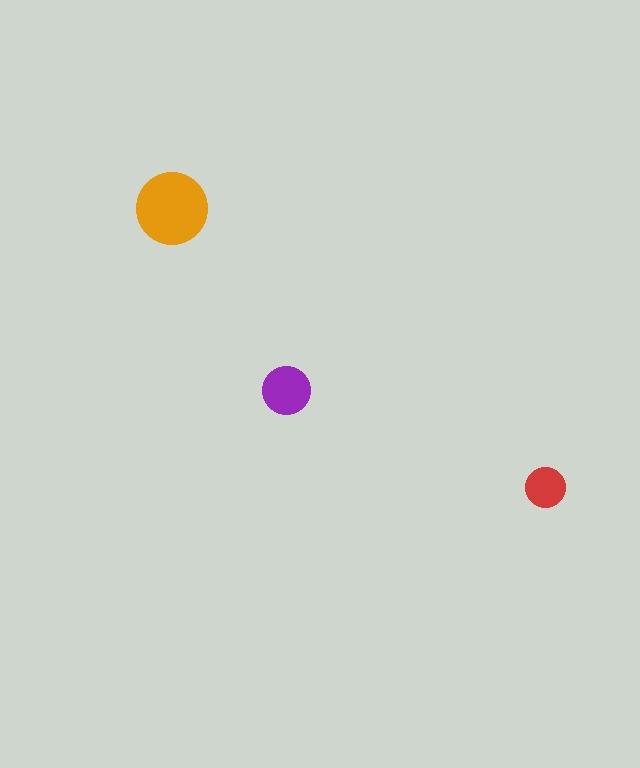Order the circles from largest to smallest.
the orange one, the purple one, the red one.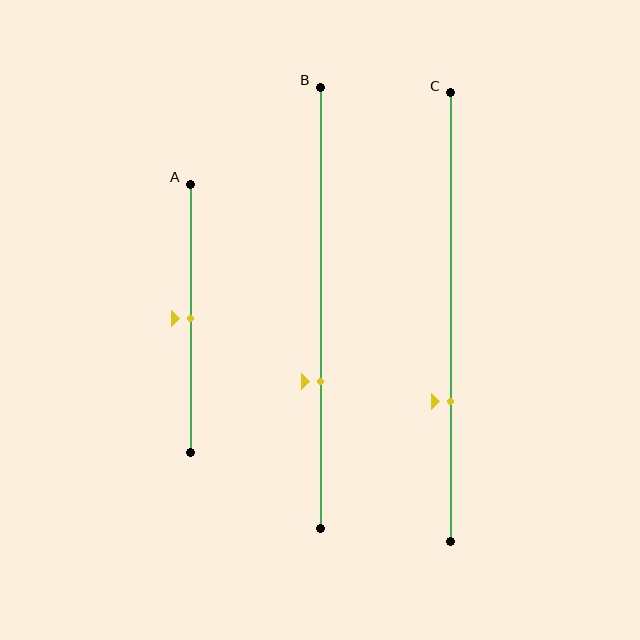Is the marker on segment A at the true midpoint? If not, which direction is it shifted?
Yes, the marker on segment A is at the true midpoint.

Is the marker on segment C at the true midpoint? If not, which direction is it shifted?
No, the marker on segment C is shifted downward by about 19% of the segment length.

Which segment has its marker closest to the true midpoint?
Segment A has its marker closest to the true midpoint.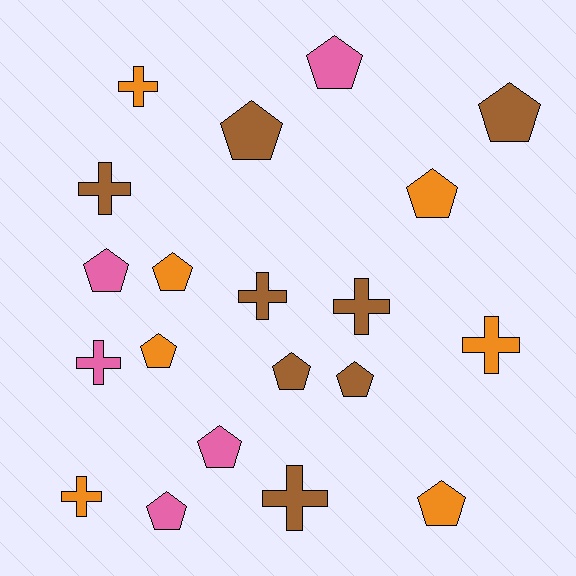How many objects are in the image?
There are 20 objects.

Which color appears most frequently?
Brown, with 8 objects.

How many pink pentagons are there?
There are 4 pink pentagons.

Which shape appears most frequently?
Pentagon, with 12 objects.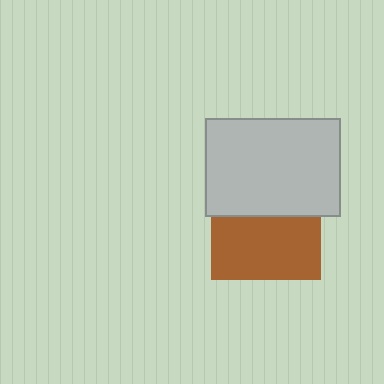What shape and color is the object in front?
The object in front is a light gray rectangle.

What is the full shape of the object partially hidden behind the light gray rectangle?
The partially hidden object is a brown square.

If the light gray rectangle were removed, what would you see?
You would see the complete brown square.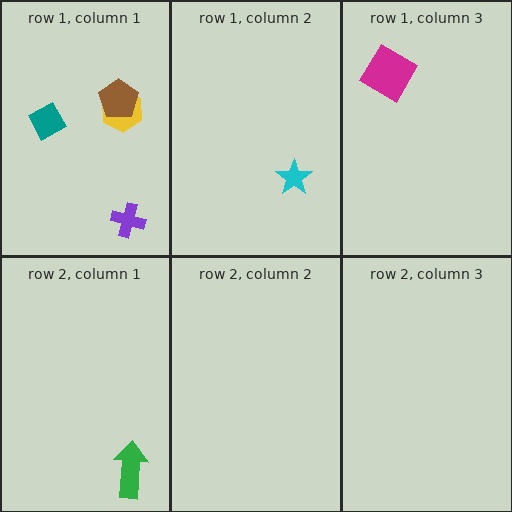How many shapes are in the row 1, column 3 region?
1.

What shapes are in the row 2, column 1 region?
The green arrow.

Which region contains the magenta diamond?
The row 1, column 3 region.